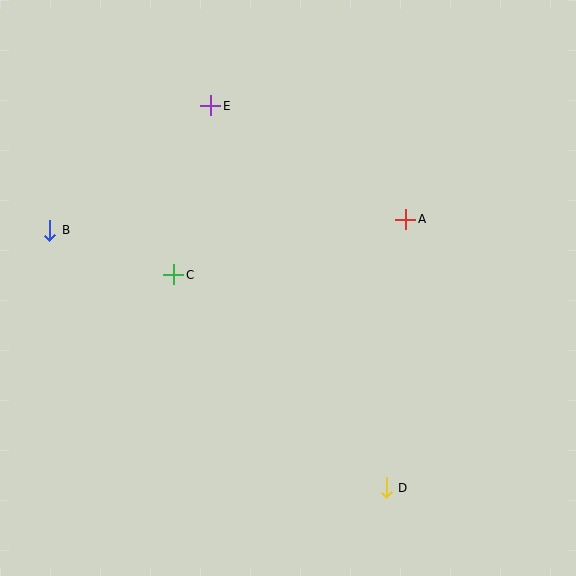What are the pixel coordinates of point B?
Point B is at (50, 230).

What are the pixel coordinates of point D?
Point D is at (386, 488).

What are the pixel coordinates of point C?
Point C is at (174, 275).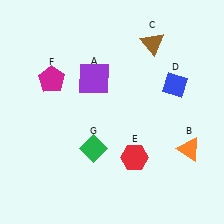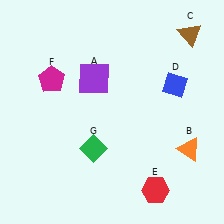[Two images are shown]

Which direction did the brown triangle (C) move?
The brown triangle (C) moved right.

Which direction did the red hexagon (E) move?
The red hexagon (E) moved down.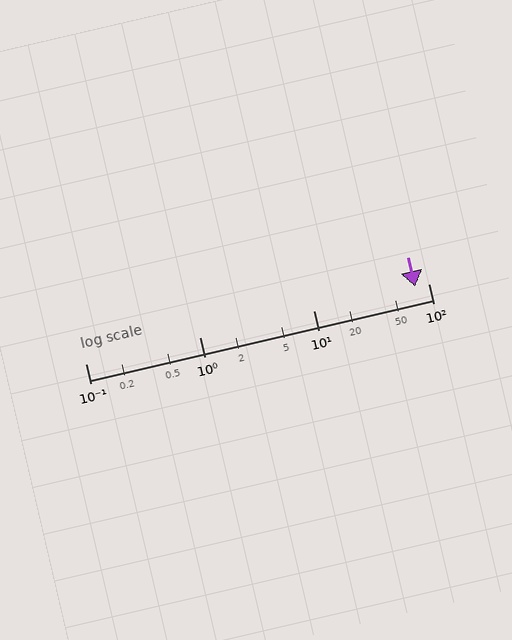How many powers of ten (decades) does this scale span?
The scale spans 3 decades, from 0.1 to 100.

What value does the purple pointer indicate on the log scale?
The pointer indicates approximately 77.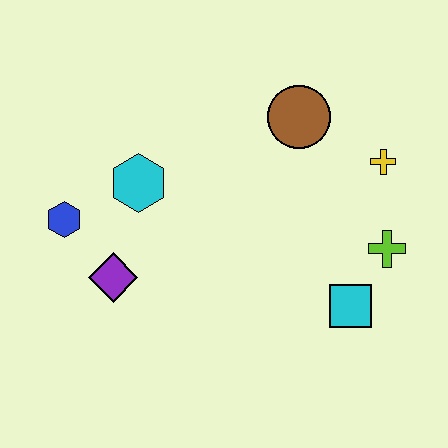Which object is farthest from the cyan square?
The blue hexagon is farthest from the cyan square.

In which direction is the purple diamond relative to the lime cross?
The purple diamond is to the left of the lime cross.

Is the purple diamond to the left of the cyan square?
Yes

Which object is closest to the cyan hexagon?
The blue hexagon is closest to the cyan hexagon.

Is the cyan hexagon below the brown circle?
Yes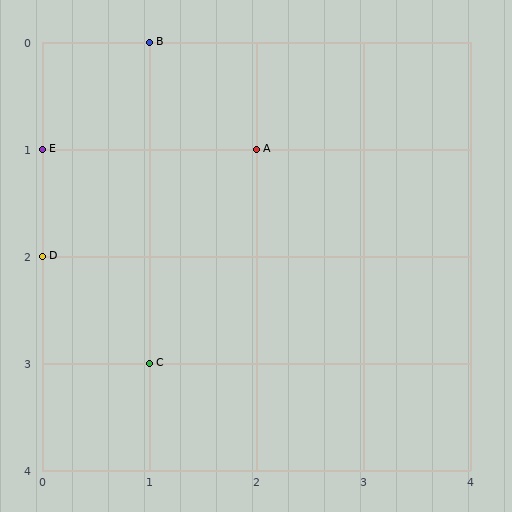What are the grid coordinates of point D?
Point D is at grid coordinates (0, 2).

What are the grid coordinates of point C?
Point C is at grid coordinates (1, 3).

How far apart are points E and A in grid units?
Points E and A are 2 columns apart.